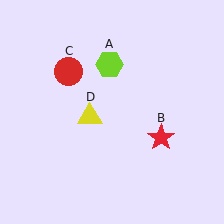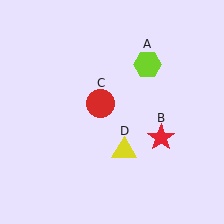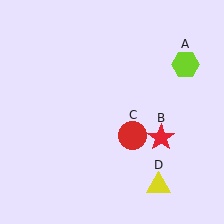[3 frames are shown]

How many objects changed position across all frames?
3 objects changed position: lime hexagon (object A), red circle (object C), yellow triangle (object D).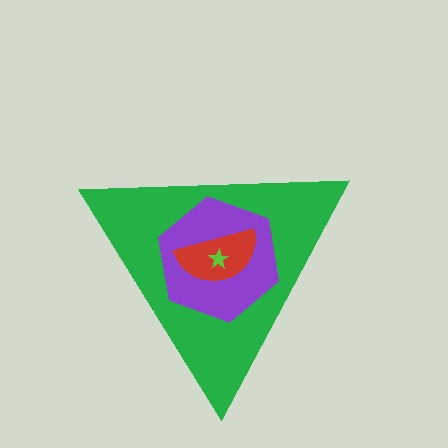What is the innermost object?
The lime star.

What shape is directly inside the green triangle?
The purple hexagon.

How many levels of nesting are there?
4.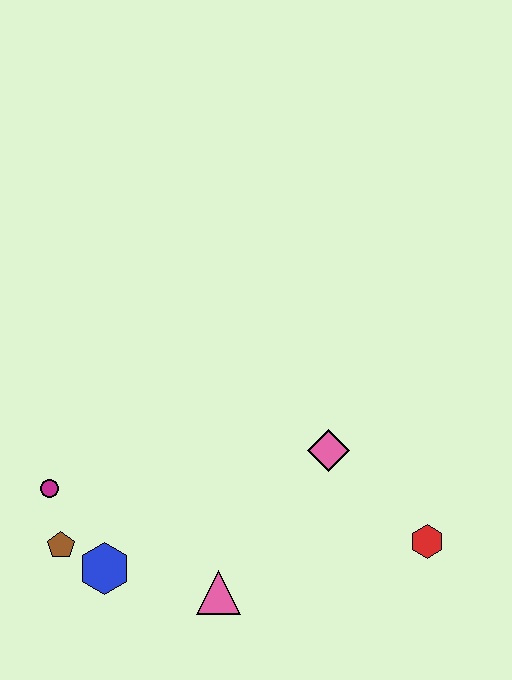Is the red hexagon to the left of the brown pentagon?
No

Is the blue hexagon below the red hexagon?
Yes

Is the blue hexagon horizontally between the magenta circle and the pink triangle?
Yes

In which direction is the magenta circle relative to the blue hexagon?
The magenta circle is above the blue hexagon.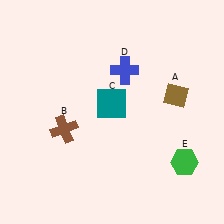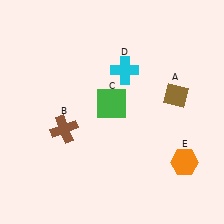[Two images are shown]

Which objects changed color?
C changed from teal to green. D changed from blue to cyan. E changed from green to orange.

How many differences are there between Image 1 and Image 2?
There are 3 differences between the two images.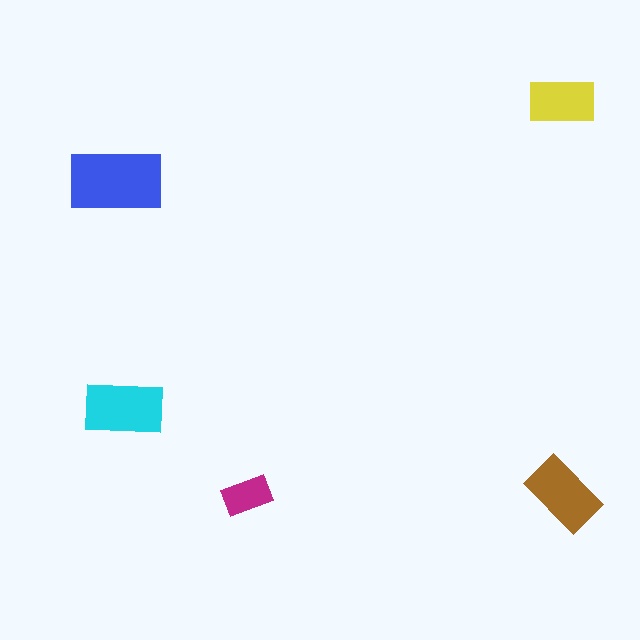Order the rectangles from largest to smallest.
the blue one, the cyan one, the brown one, the yellow one, the magenta one.